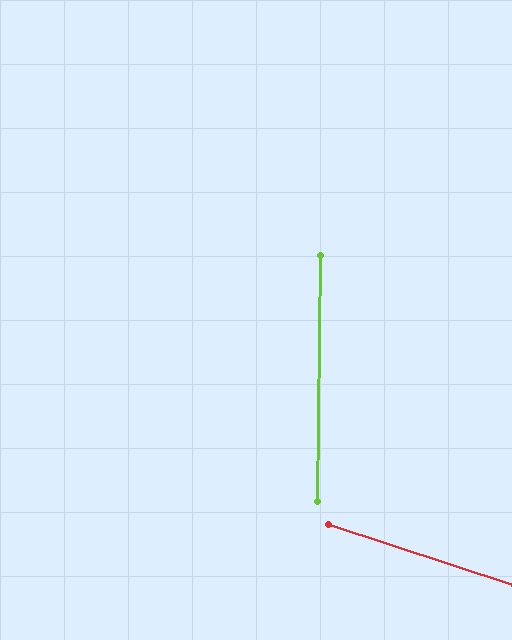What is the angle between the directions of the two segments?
Approximately 73 degrees.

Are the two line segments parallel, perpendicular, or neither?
Neither parallel nor perpendicular — they differ by about 73°.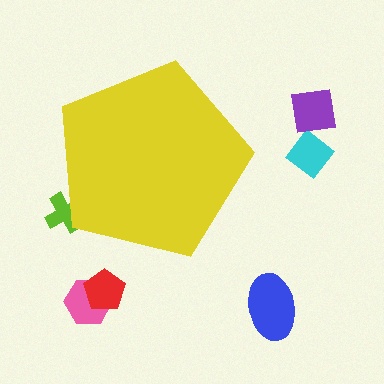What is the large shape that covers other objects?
A yellow pentagon.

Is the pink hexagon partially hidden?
No, the pink hexagon is fully visible.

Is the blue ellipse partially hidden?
No, the blue ellipse is fully visible.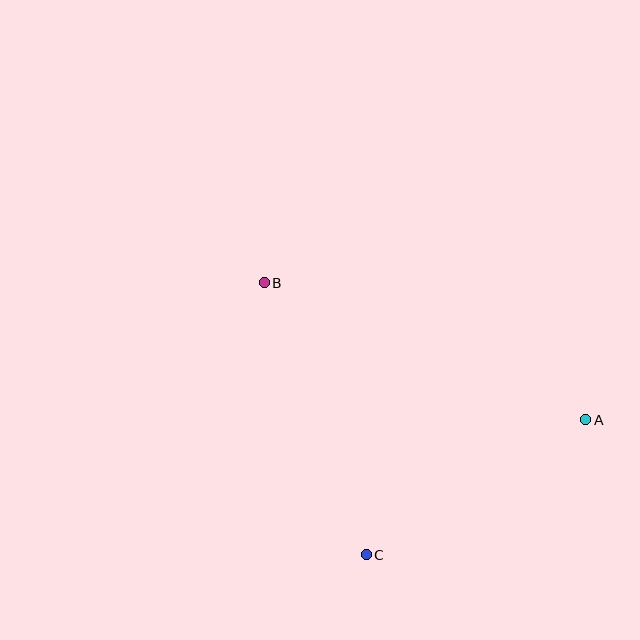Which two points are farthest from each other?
Points A and B are farthest from each other.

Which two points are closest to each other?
Points A and C are closest to each other.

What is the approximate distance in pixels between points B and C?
The distance between B and C is approximately 290 pixels.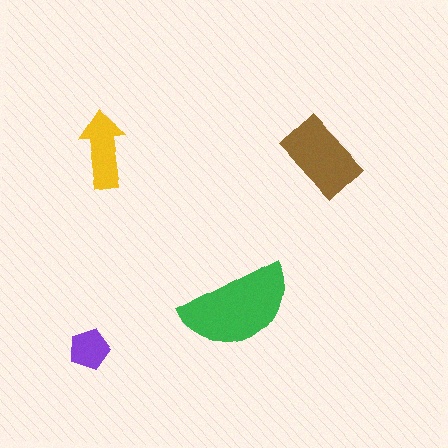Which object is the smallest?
The purple pentagon.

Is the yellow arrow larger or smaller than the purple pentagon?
Larger.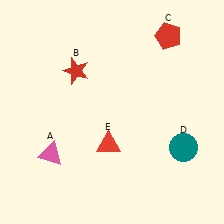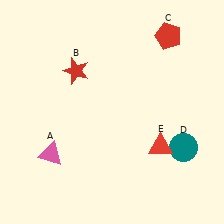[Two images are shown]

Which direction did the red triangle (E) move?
The red triangle (E) moved right.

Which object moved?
The red triangle (E) moved right.